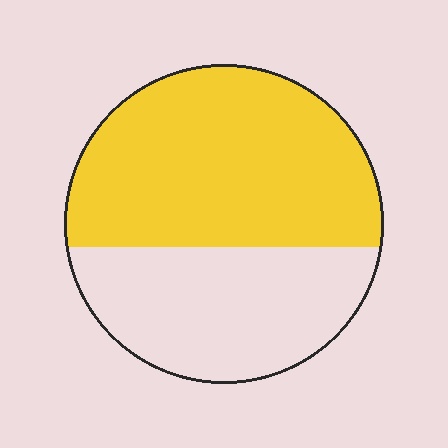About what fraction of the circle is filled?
About three fifths (3/5).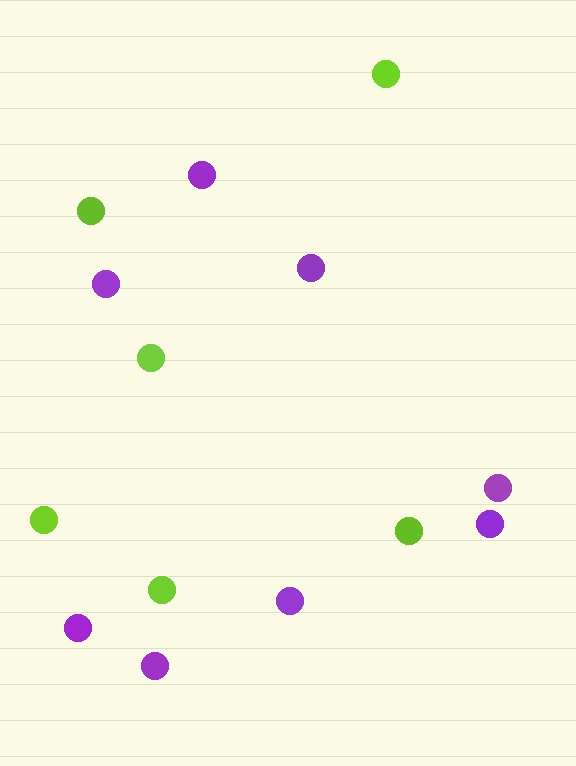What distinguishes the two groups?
There are 2 groups: one group of purple circles (8) and one group of lime circles (6).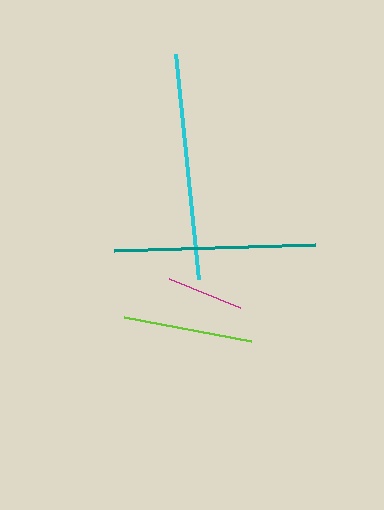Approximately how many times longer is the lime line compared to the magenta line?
The lime line is approximately 1.7 times the length of the magenta line.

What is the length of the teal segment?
The teal segment is approximately 200 pixels long.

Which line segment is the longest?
The cyan line is the longest at approximately 226 pixels.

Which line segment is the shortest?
The magenta line is the shortest at approximately 77 pixels.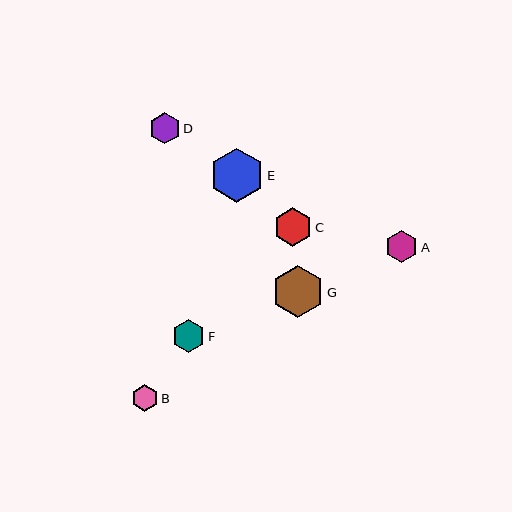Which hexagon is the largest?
Hexagon E is the largest with a size of approximately 54 pixels.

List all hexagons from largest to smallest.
From largest to smallest: E, G, C, A, F, D, B.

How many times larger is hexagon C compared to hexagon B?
Hexagon C is approximately 1.5 times the size of hexagon B.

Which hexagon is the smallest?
Hexagon B is the smallest with a size of approximately 26 pixels.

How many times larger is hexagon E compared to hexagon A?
Hexagon E is approximately 1.7 times the size of hexagon A.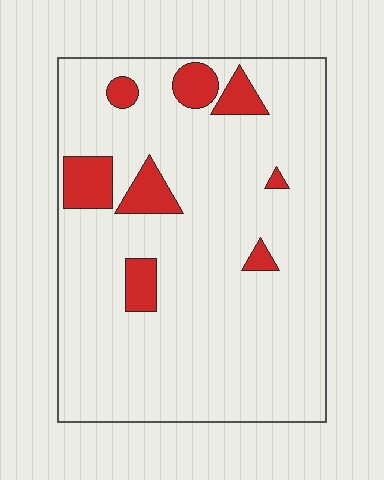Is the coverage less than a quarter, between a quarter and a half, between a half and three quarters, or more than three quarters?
Less than a quarter.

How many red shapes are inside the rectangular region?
8.